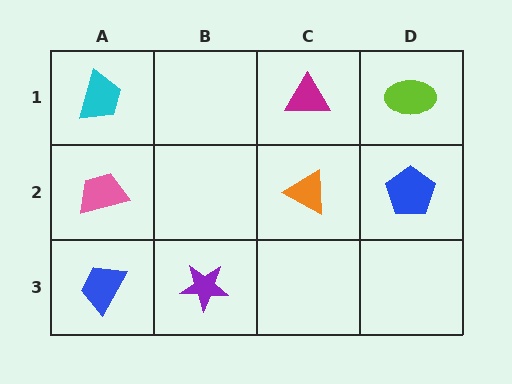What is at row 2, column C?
An orange triangle.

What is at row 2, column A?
A pink trapezoid.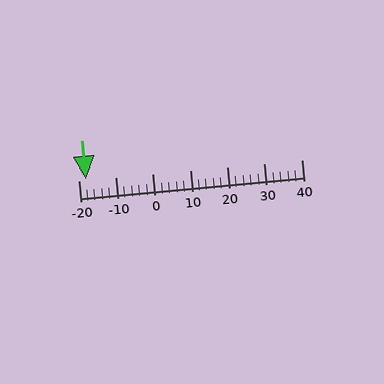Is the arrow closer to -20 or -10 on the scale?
The arrow is closer to -20.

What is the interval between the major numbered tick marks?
The major tick marks are spaced 10 units apart.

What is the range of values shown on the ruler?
The ruler shows values from -20 to 40.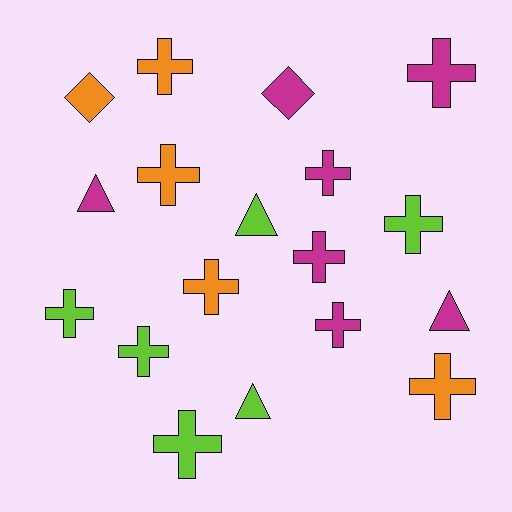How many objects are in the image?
There are 18 objects.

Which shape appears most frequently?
Cross, with 12 objects.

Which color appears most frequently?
Magenta, with 7 objects.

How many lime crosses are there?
There are 4 lime crosses.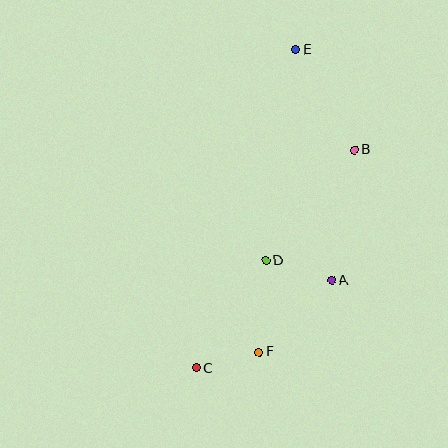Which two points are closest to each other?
Points C and F are closest to each other.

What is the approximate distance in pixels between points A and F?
The distance between A and F is approximately 102 pixels.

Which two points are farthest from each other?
Points C and E are farthest from each other.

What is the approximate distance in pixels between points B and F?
The distance between B and F is approximately 223 pixels.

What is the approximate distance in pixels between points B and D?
The distance between B and D is approximately 142 pixels.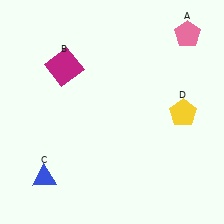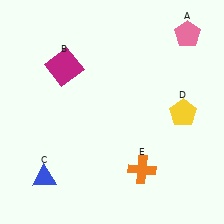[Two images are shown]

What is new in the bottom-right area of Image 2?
An orange cross (E) was added in the bottom-right area of Image 2.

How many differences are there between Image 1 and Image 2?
There is 1 difference between the two images.